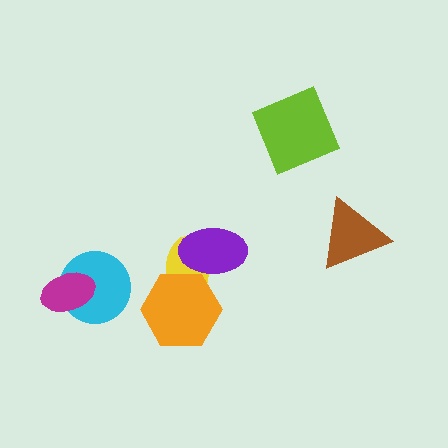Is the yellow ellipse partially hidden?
Yes, it is partially covered by another shape.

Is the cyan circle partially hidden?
Yes, it is partially covered by another shape.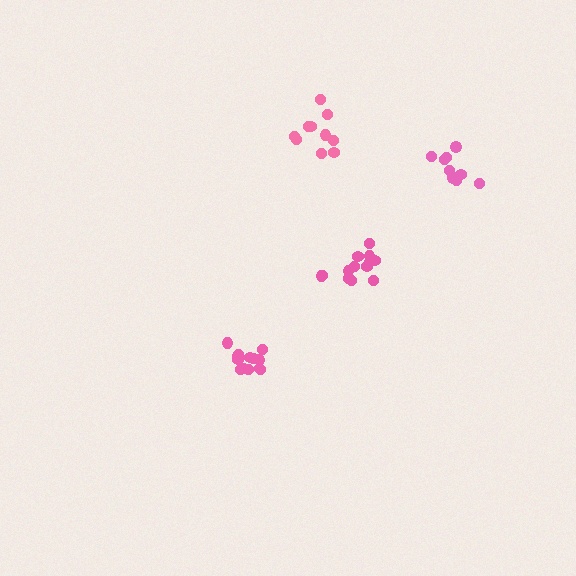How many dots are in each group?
Group 1: 13 dots, Group 2: 10 dots, Group 3: 9 dots, Group 4: 13 dots (45 total).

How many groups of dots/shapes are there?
There are 4 groups.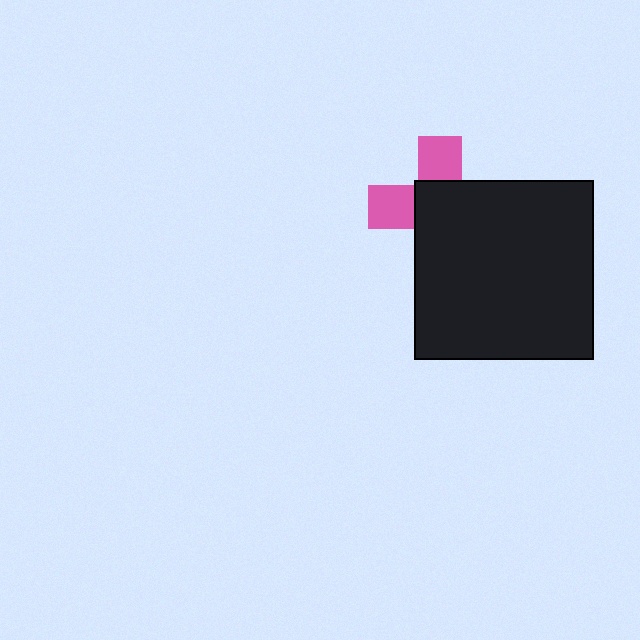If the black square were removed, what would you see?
You would see the complete pink cross.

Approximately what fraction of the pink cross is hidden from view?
Roughly 63% of the pink cross is hidden behind the black square.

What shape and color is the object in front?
The object in front is a black square.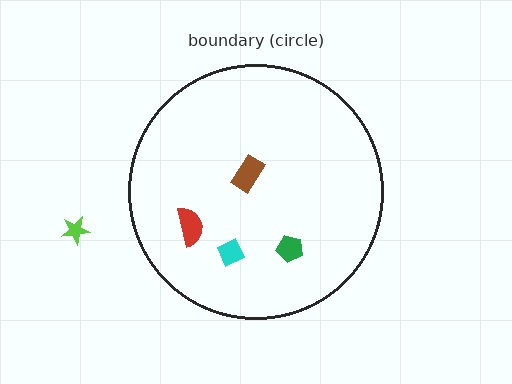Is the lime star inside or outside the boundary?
Outside.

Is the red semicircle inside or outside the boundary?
Inside.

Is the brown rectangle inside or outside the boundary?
Inside.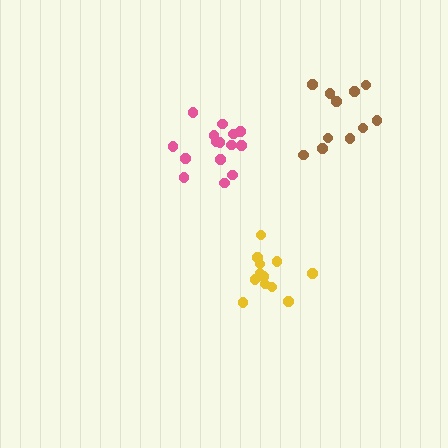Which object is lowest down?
The yellow cluster is bottommost.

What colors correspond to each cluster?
The clusters are colored: brown, yellow, pink.